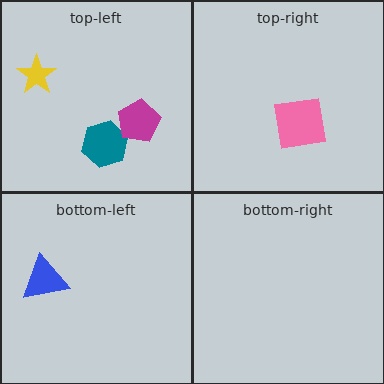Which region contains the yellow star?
The top-left region.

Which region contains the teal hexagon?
The top-left region.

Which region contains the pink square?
The top-right region.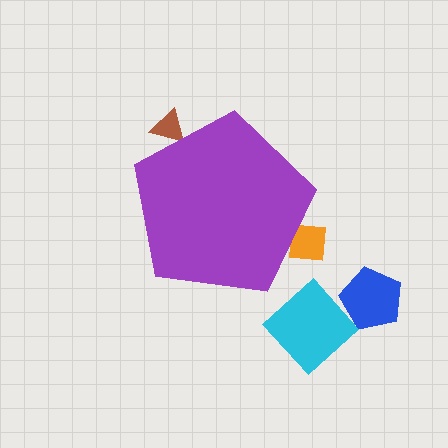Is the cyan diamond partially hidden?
No, the cyan diamond is fully visible.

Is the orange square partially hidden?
Yes, the orange square is partially hidden behind the purple pentagon.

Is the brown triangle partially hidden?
Yes, the brown triangle is partially hidden behind the purple pentagon.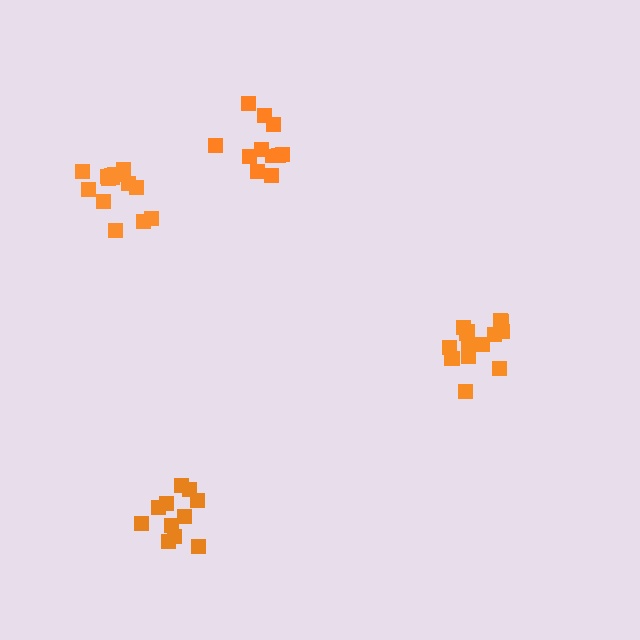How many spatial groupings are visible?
There are 4 spatial groupings.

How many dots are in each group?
Group 1: 11 dots, Group 2: 11 dots, Group 3: 15 dots, Group 4: 14 dots (51 total).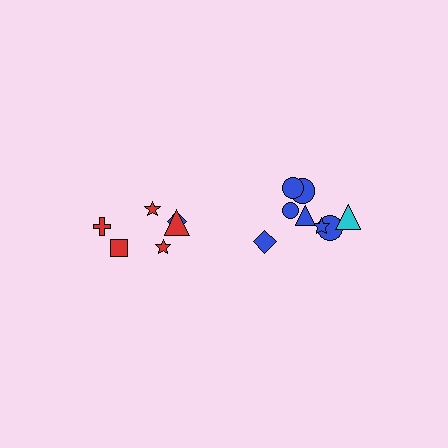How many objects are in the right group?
There are 8 objects.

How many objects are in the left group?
There are 6 objects.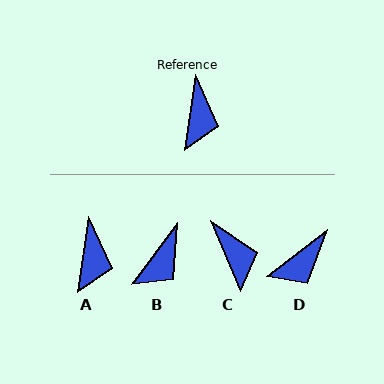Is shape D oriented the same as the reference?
No, it is off by about 45 degrees.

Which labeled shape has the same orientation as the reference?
A.